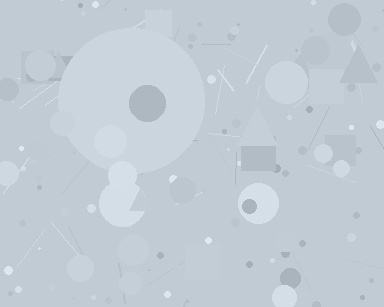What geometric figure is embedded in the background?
A circle is embedded in the background.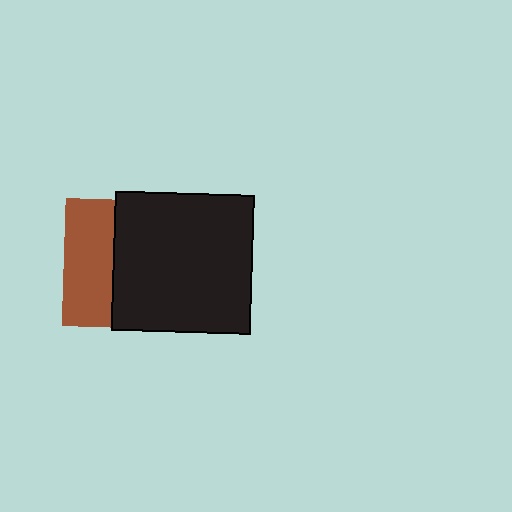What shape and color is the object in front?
The object in front is a black square.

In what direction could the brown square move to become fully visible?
The brown square could move left. That would shift it out from behind the black square entirely.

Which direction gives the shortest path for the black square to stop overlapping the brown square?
Moving right gives the shortest separation.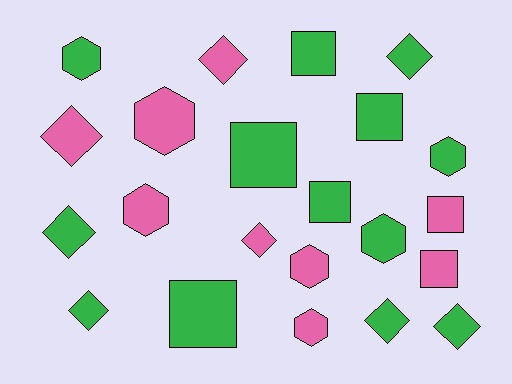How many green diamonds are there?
There are 5 green diamonds.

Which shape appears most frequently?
Diamond, with 8 objects.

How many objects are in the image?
There are 22 objects.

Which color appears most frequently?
Green, with 13 objects.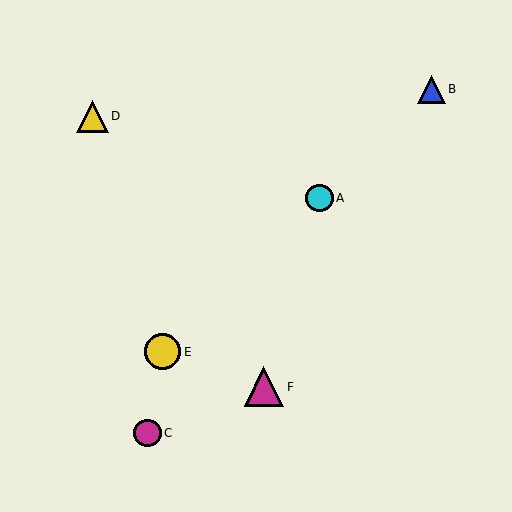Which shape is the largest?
The magenta triangle (labeled F) is the largest.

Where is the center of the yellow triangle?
The center of the yellow triangle is at (92, 116).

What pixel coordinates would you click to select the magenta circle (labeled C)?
Click at (148, 433) to select the magenta circle C.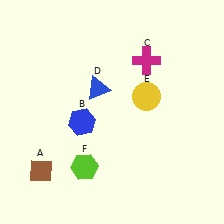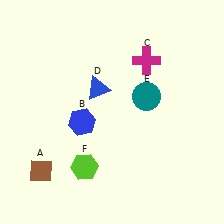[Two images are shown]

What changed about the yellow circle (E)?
In Image 1, E is yellow. In Image 2, it changed to teal.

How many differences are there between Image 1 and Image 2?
There is 1 difference between the two images.